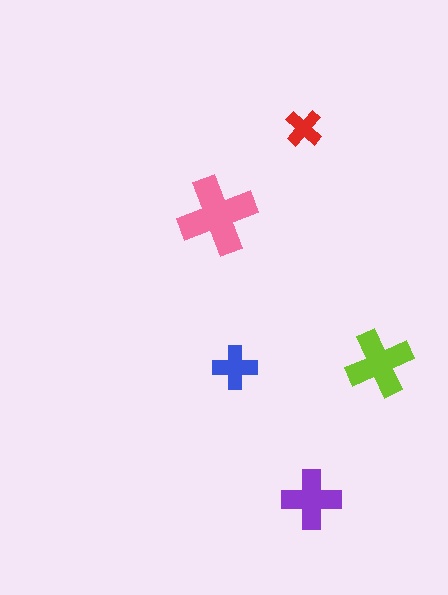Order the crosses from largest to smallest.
the pink one, the lime one, the purple one, the blue one, the red one.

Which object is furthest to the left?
The pink cross is leftmost.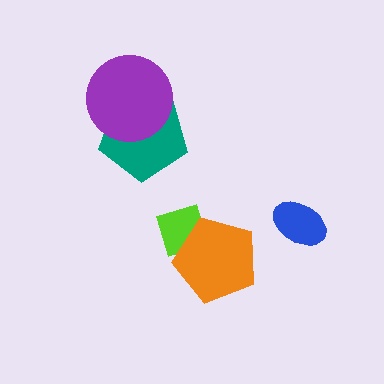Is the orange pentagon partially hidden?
No, no other shape covers it.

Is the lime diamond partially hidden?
Yes, it is partially covered by another shape.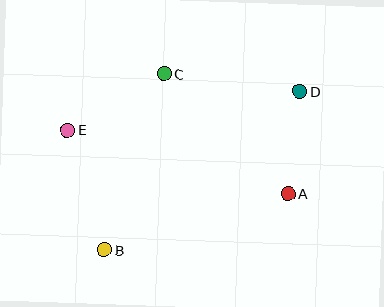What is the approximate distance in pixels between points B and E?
The distance between B and E is approximately 125 pixels.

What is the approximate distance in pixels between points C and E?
The distance between C and E is approximately 112 pixels.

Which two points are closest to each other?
Points A and D are closest to each other.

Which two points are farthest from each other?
Points B and D are farthest from each other.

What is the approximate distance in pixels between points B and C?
The distance between B and C is approximately 186 pixels.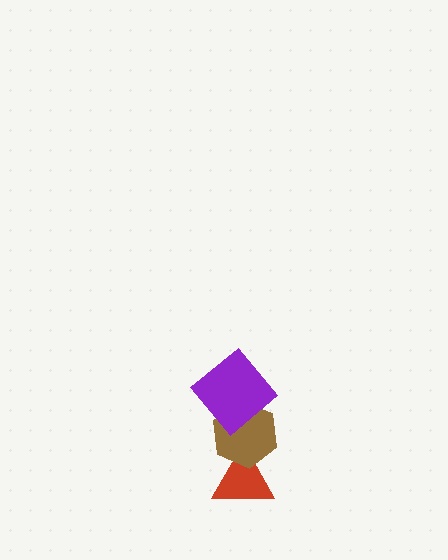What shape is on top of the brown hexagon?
The purple diamond is on top of the brown hexagon.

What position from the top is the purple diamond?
The purple diamond is 1st from the top.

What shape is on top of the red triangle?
The brown hexagon is on top of the red triangle.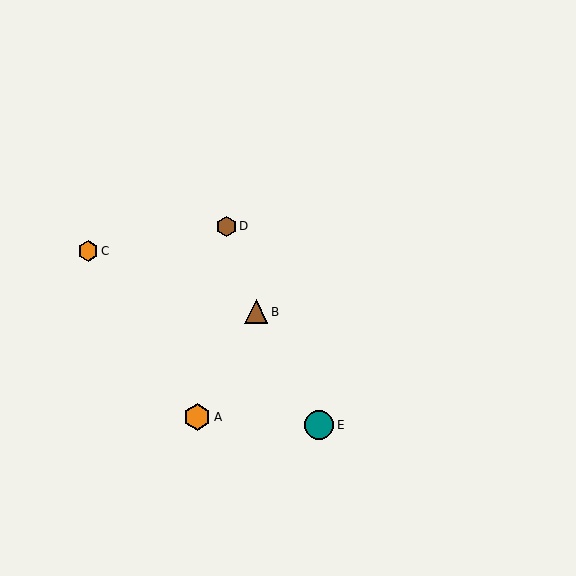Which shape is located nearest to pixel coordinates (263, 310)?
The brown triangle (labeled B) at (256, 312) is nearest to that location.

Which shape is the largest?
The teal circle (labeled E) is the largest.